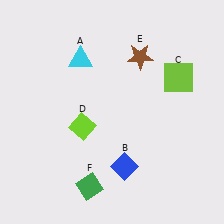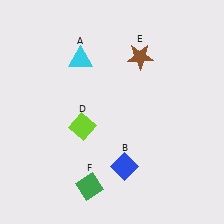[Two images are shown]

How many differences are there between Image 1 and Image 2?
There is 1 difference between the two images.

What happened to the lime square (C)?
The lime square (C) was removed in Image 2. It was in the top-right area of Image 1.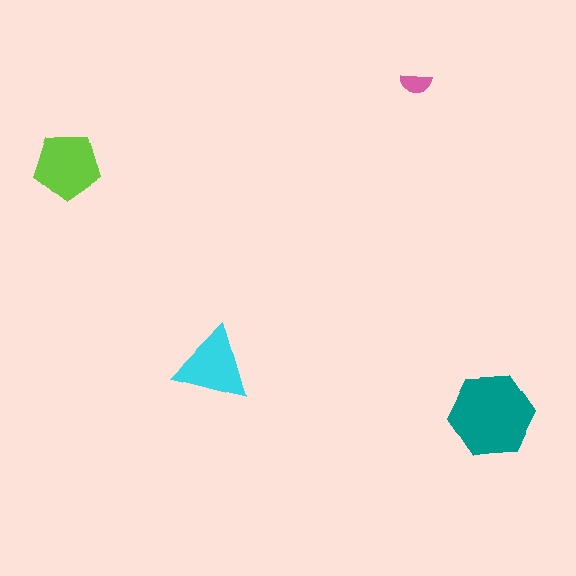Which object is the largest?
The teal hexagon.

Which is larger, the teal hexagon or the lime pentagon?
The teal hexagon.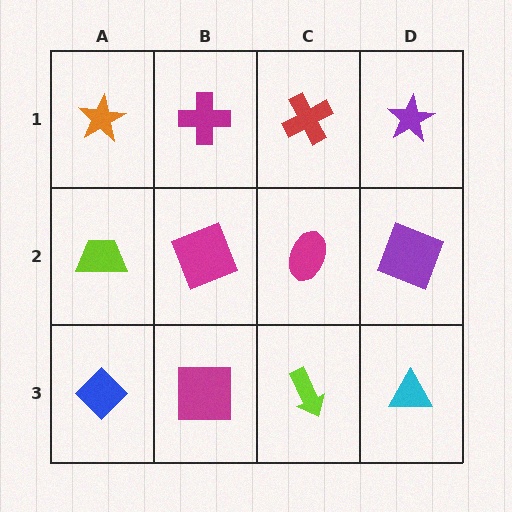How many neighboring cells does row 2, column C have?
4.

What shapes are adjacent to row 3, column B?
A magenta square (row 2, column B), a blue diamond (row 3, column A), a lime arrow (row 3, column C).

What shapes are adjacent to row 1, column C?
A magenta ellipse (row 2, column C), a magenta cross (row 1, column B), a purple star (row 1, column D).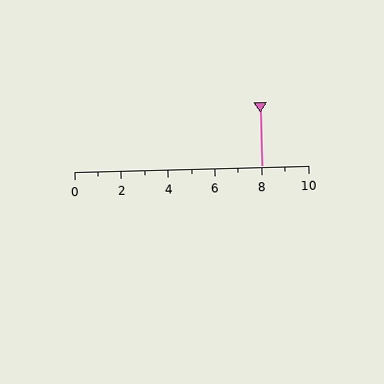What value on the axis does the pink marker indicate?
The marker indicates approximately 8.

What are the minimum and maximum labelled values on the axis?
The axis runs from 0 to 10.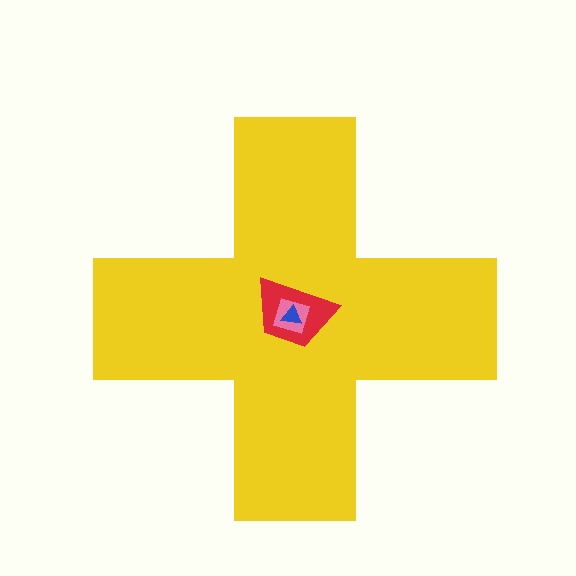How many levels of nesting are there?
4.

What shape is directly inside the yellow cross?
The red trapezoid.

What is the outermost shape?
The yellow cross.